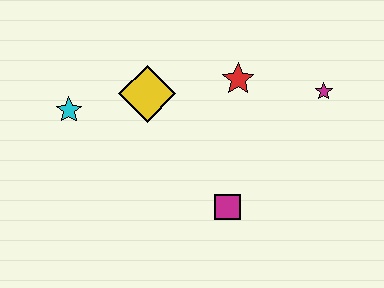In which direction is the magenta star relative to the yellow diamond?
The magenta star is to the right of the yellow diamond.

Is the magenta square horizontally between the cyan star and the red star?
Yes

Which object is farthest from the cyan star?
The magenta star is farthest from the cyan star.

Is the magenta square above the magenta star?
No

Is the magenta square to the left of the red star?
Yes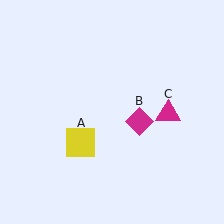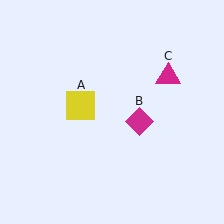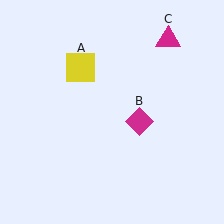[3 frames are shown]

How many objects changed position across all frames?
2 objects changed position: yellow square (object A), magenta triangle (object C).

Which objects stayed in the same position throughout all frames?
Magenta diamond (object B) remained stationary.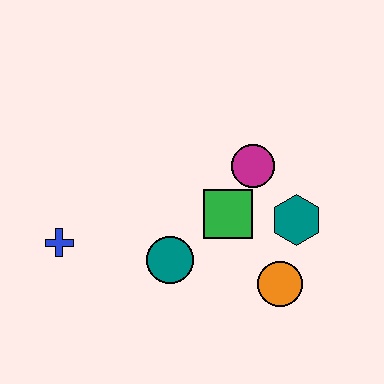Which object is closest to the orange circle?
The teal hexagon is closest to the orange circle.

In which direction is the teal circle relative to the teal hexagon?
The teal circle is to the left of the teal hexagon.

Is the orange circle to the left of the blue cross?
No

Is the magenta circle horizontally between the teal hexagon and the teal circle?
Yes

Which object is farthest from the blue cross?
The teal hexagon is farthest from the blue cross.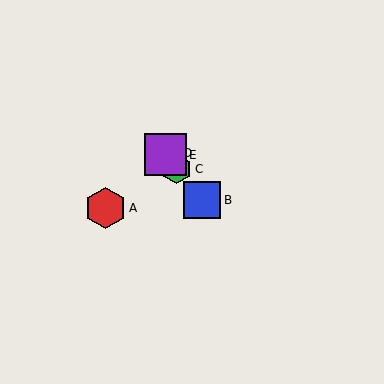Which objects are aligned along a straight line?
Objects B, C, D, E are aligned along a straight line.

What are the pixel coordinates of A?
Object A is at (106, 208).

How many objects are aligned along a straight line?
4 objects (B, C, D, E) are aligned along a straight line.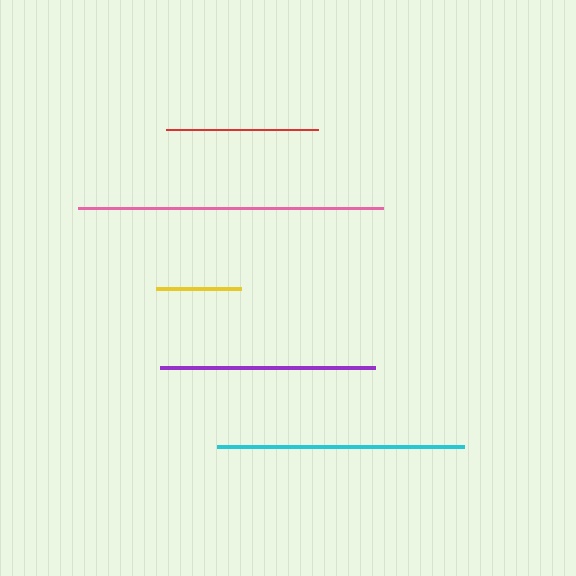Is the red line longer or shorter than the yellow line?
The red line is longer than the yellow line.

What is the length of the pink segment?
The pink segment is approximately 305 pixels long.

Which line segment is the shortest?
The yellow line is the shortest at approximately 84 pixels.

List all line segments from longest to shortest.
From longest to shortest: pink, cyan, purple, red, yellow.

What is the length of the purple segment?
The purple segment is approximately 215 pixels long.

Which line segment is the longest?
The pink line is the longest at approximately 305 pixels.